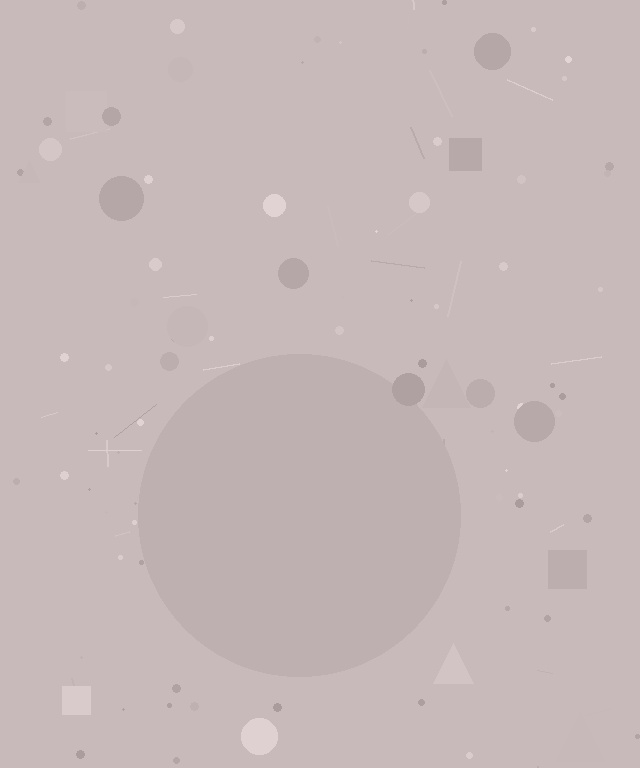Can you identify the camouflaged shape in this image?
The camouflaged shape is a circle.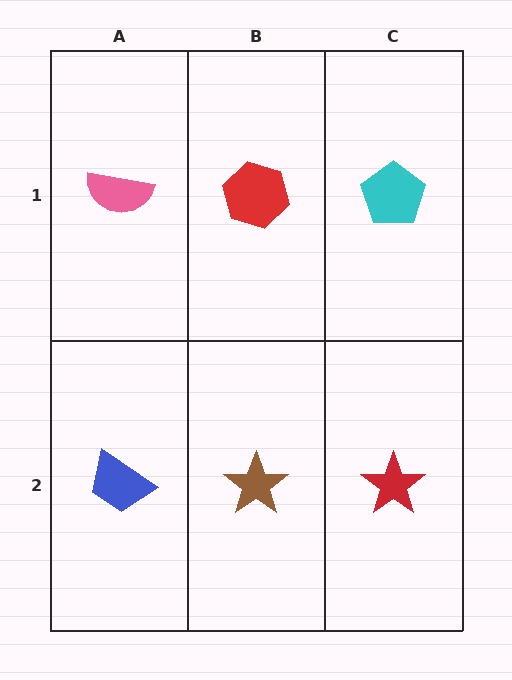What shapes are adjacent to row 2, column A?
A pink semicircle (row 1, column A), a brown star (row 2, column B).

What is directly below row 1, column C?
A red star.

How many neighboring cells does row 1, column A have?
2.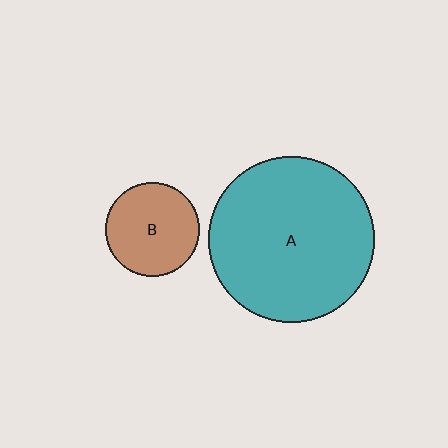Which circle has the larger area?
Circle A (teal).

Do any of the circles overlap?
No, none of the circles overlap.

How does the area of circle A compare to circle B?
Approximately 3.1 times.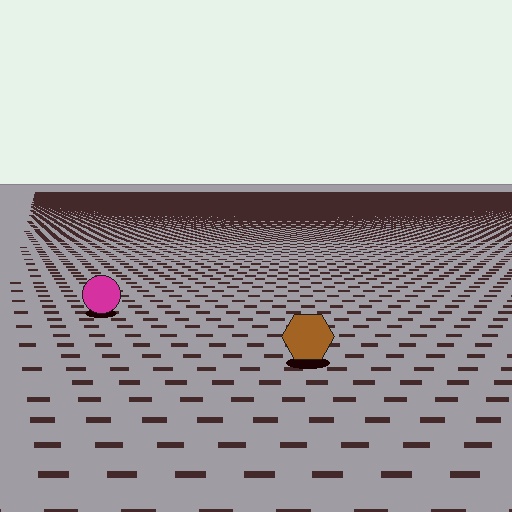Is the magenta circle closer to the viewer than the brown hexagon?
No. The brown hexagon is closer — you can tell from the texture gradient: the ground texture is coarser near it.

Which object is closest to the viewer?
The brown hexagon is closest. The texture marks near it are larger and more spread out.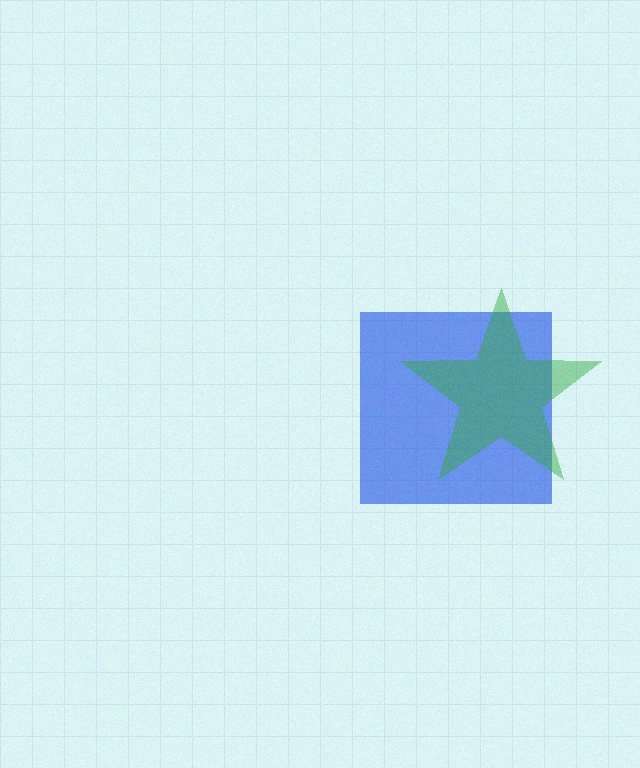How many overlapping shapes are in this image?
There are 2 overlapping shapes in the image.